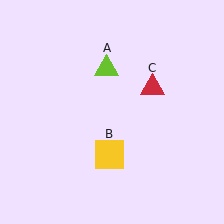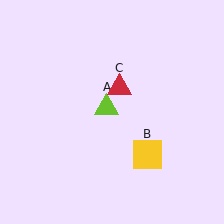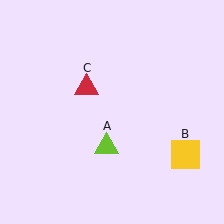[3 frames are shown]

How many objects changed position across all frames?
3 objects changed position: lime triangle (object A), yellow square (object B), red triangle (object C).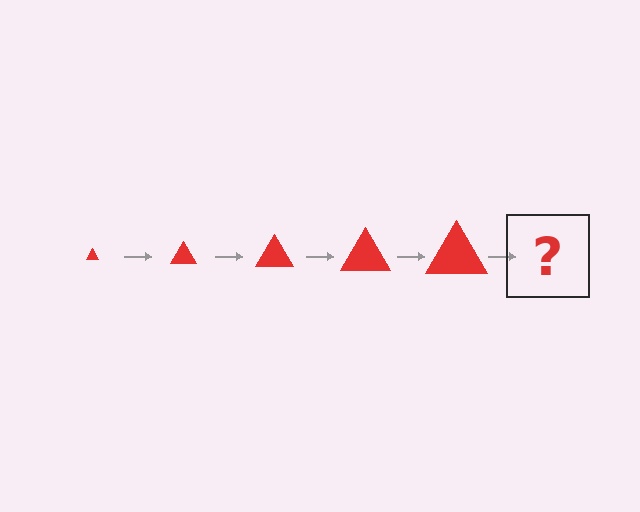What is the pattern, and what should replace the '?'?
The pattern is that the triangle gets progressively larger each step. The '?' should be a red triangle, larger than the previous one.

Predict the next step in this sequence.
The next step is a red triangle, larger than the previous one.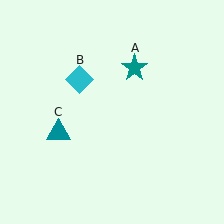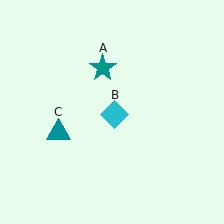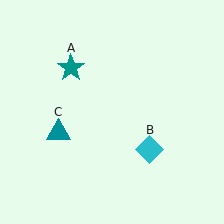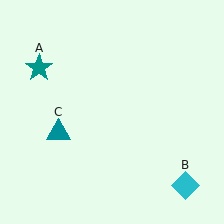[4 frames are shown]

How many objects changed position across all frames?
2 objects changed position: teal star (object A), cyan diamond (object B).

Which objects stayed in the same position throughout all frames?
Teal triangle (object C) remained stationary.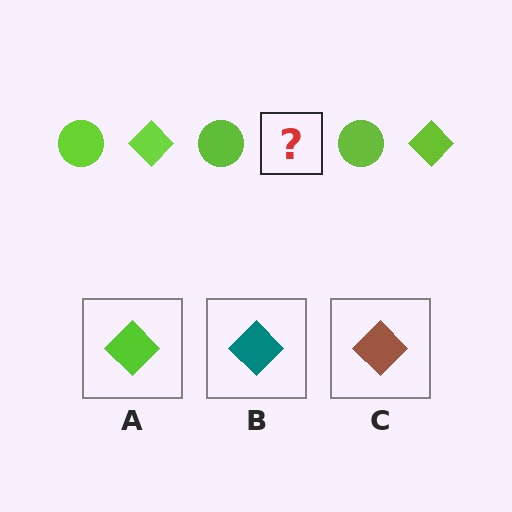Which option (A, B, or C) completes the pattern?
A.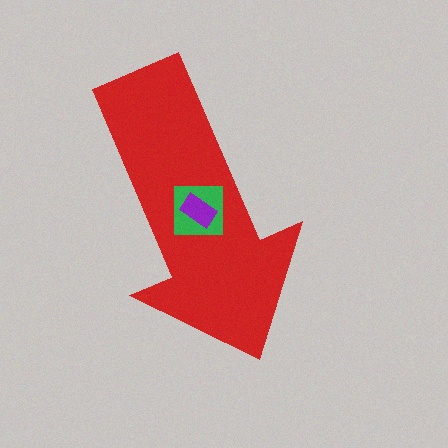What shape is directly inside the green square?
The purple rectangle.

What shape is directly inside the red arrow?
The green square.